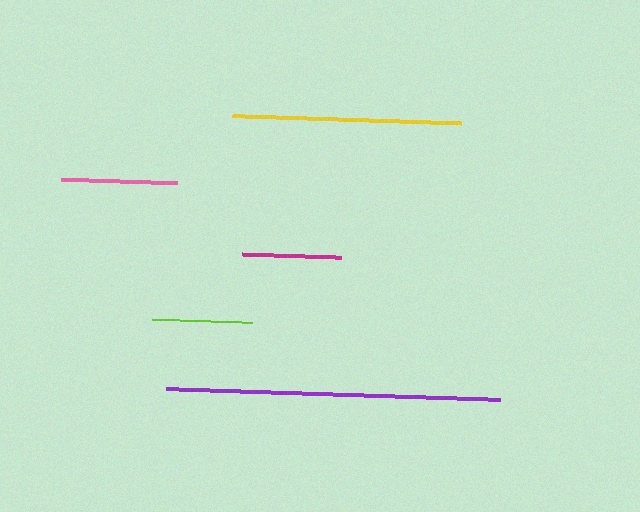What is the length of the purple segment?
The purple segment is approximately 335 pixels long.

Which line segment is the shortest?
The magenta line is the shortest at approximately 99 pixels.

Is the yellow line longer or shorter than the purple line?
The purple line is longer than the yellow line.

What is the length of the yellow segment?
The yellow segment is approximately 229 pixels long.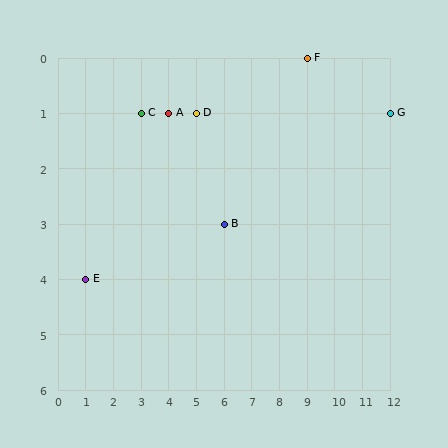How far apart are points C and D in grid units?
Points C and D are 2 columns apart.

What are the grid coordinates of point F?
Point F is at grid coordinates (9, 0).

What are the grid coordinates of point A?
Point A is at grid coordinates (4, 1).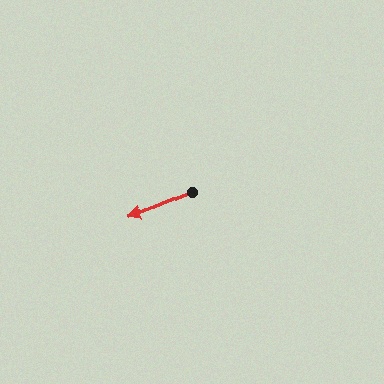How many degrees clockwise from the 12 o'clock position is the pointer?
Approximately 247 degrees.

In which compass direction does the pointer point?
Southwest.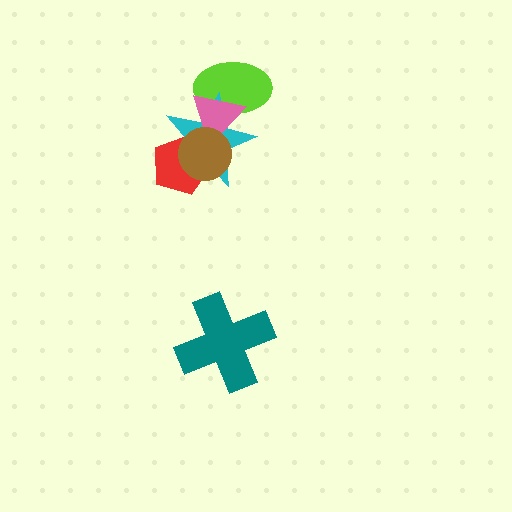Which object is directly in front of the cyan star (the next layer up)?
The pink triangle is directly in front of the cyan star.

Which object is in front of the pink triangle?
The brown circle is in front of the pink triangle.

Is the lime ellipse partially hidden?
Yes, it is partially covered by another shape.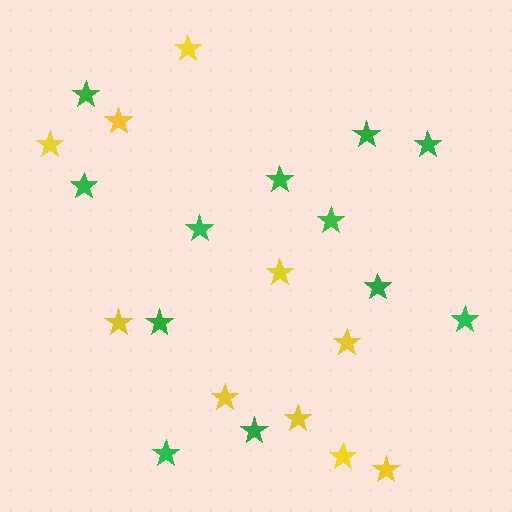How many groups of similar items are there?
There are 2 groups: one group of yellow stars (10) and one group of green stars (12).